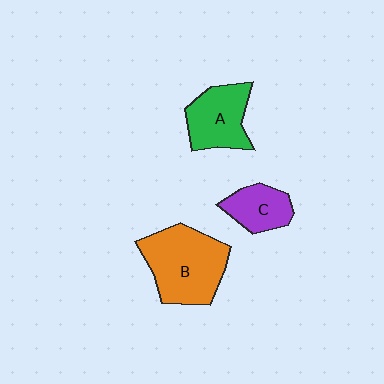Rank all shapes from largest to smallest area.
From largest to smallest: B (orange), A (green), C (purple).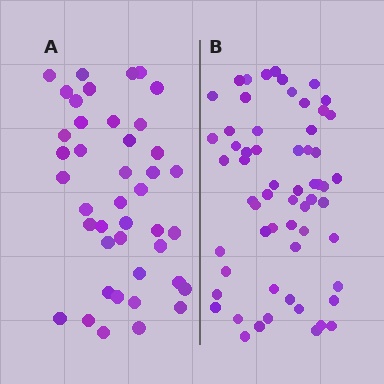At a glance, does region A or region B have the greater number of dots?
Region B (the right region) has more dots.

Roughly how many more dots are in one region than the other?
Region B has approximately 20 more dots than region A.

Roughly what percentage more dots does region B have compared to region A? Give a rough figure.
About 45% more.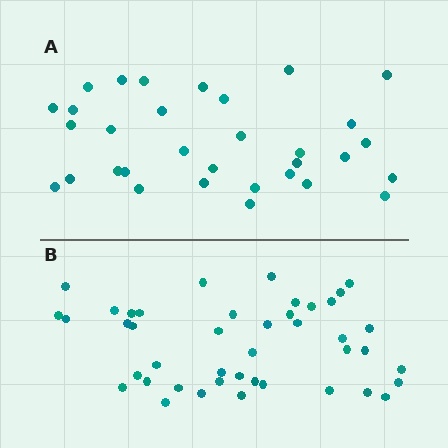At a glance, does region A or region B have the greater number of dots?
Region B (the bottom region) has more dots.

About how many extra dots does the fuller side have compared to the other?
Region B has roughly 12 or so more dots than region A.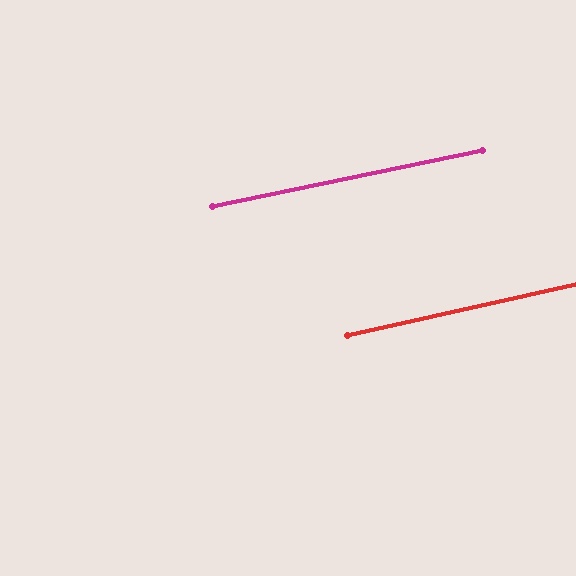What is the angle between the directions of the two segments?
Approximately 1 degree.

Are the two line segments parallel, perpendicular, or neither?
Parallel — their directions differ by only 1.0°.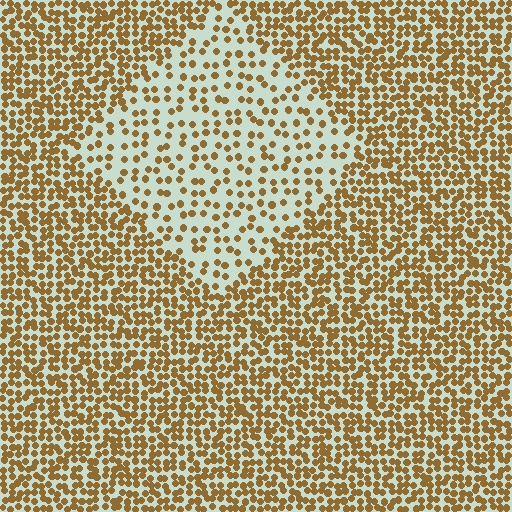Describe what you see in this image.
The image contains small brown elements arranged at two different densities. A diamond-shaped region is visible where the elements are less densely packed than the surrounding area.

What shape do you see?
I see a diamond.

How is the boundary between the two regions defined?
The boundary is defined by a change in element density (approximately 2.3x ratio). All elements are the same color, size, and shape.